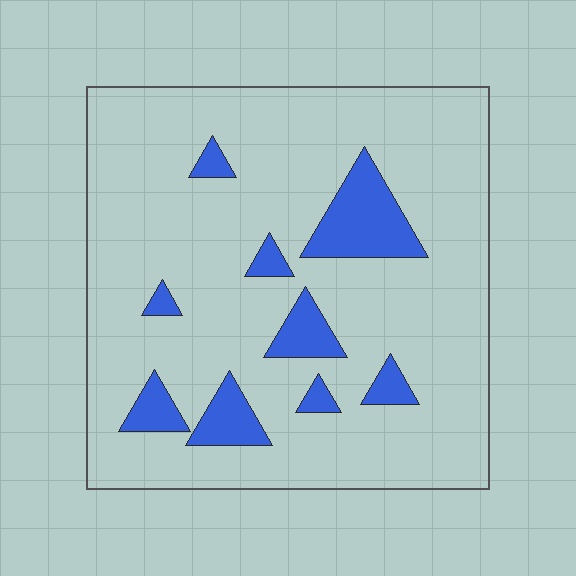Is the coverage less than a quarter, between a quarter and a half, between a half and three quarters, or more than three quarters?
Less than a quarter.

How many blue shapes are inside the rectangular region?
9.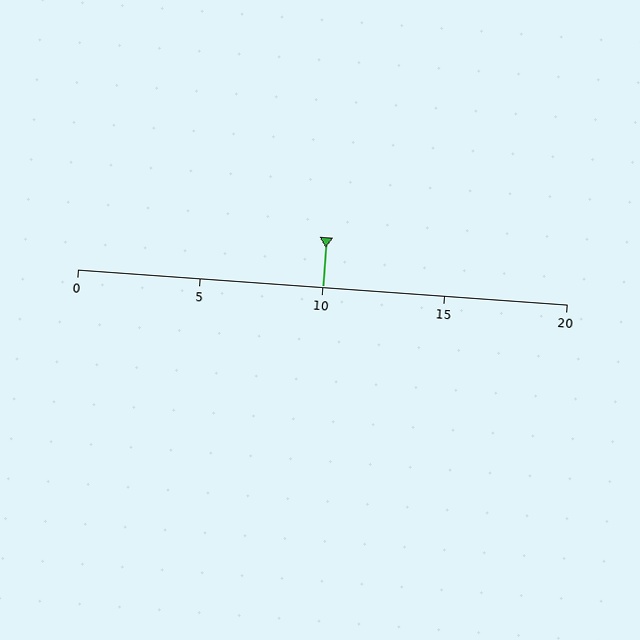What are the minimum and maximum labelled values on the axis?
The axis runs from 0 to 20.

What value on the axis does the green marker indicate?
The marker indicates approximately 10.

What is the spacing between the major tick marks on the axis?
The major ticks are spaced 5 apart.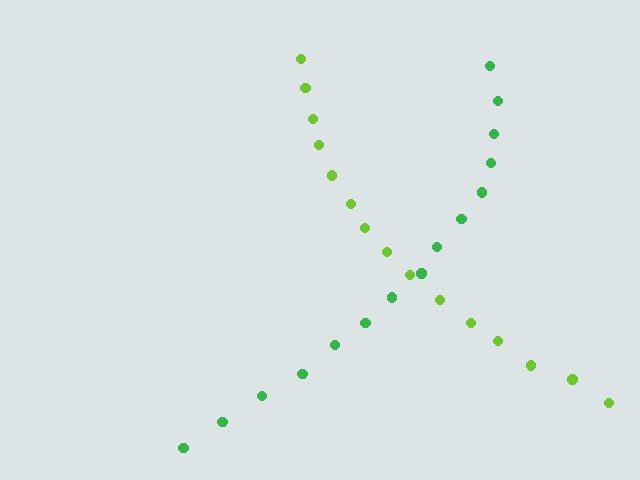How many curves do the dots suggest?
There are 2 distinct paths.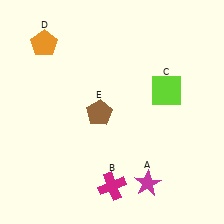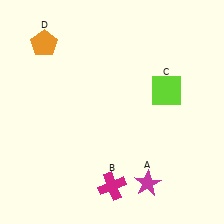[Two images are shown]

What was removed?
The brown pentagon (E) was removed in Image 2.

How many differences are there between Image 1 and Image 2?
There is 1 difference between the two images.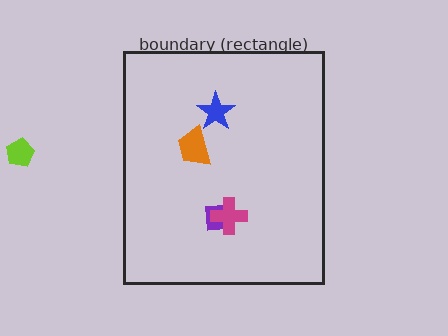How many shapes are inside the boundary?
4 inside, 1 outside.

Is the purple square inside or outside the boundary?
Inside.